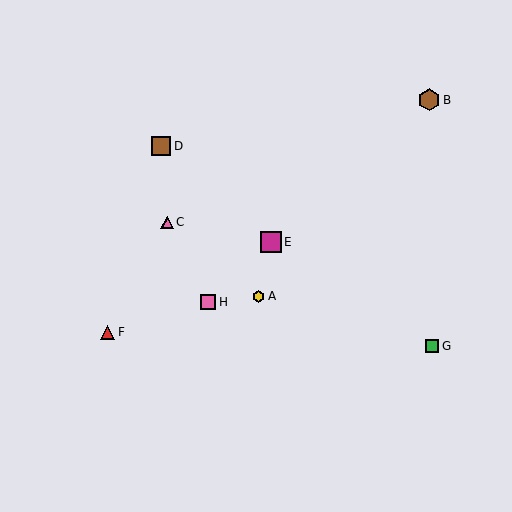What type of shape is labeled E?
Shape E is a magenta square.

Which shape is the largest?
The brown hexagon (labeled B) is the largest.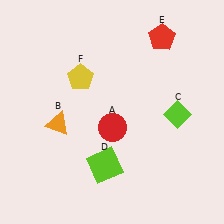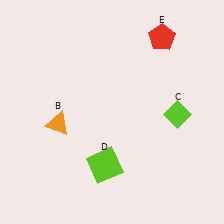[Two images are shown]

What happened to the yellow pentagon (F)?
The yellow pentagon (F) was removed in Image 2. It was in the top-left area of Image 1.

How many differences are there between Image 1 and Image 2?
There are 2 differences between the two images.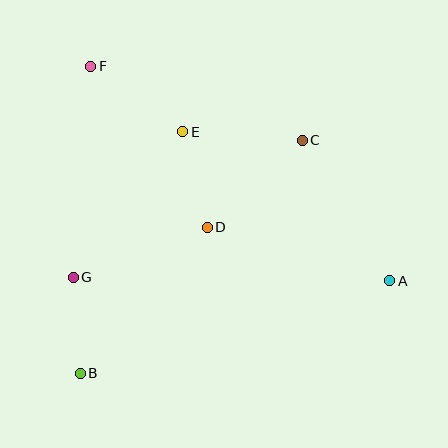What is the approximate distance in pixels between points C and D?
The distance between C and D is approximately 129 pixels.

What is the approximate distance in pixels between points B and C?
The distance between B and C is approximately 322 pixels.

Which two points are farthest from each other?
Points A and F are farthest from each other.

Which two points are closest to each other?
Points B and G are closest to each other.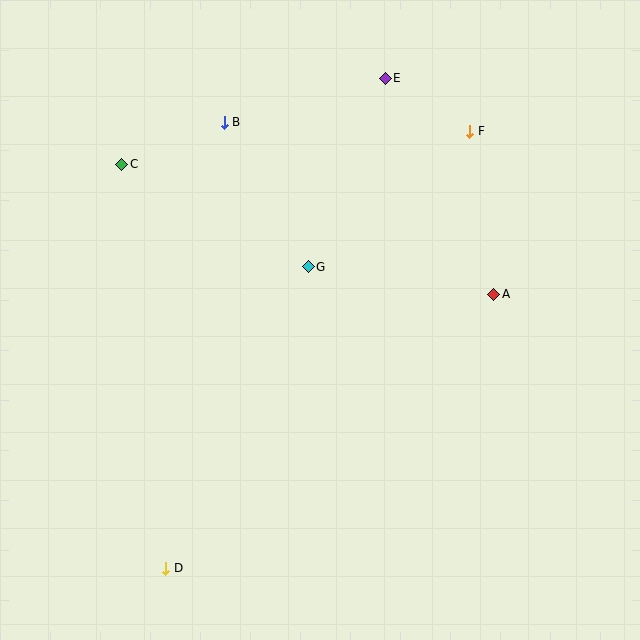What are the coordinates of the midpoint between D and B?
The midpoint between D and B is at (195, 345).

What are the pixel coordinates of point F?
Point F is at (470, 131).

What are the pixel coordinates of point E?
Point E is at (385, 78).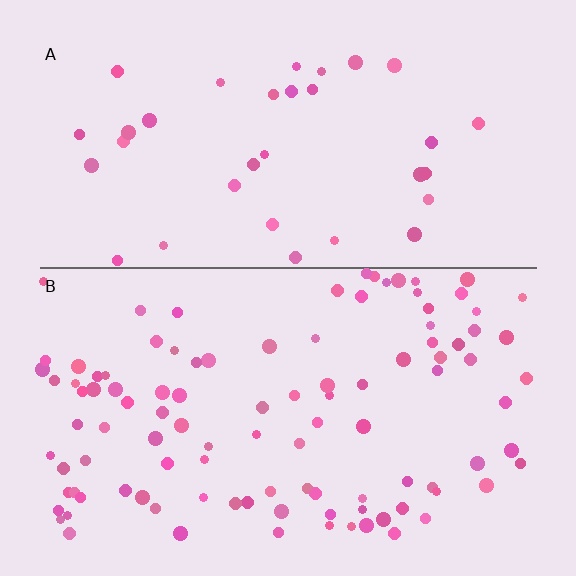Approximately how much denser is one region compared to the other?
Approximately 3.1× — region B over region A.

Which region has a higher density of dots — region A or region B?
B (the bottom).